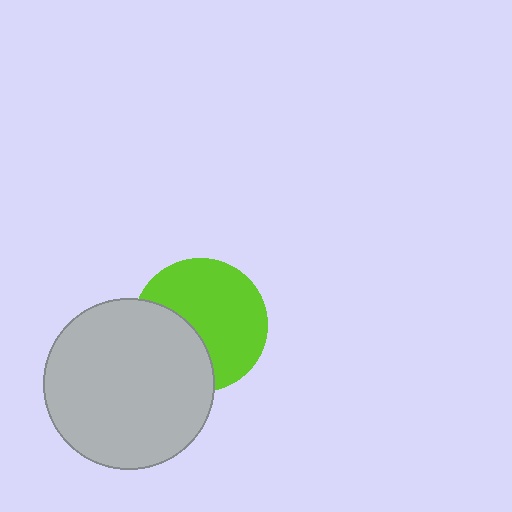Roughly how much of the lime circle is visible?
About half of it is visible (roughly 64%).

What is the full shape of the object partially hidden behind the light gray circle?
The partially hidden object is a lime circle.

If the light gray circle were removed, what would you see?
You would see the complete lime circle.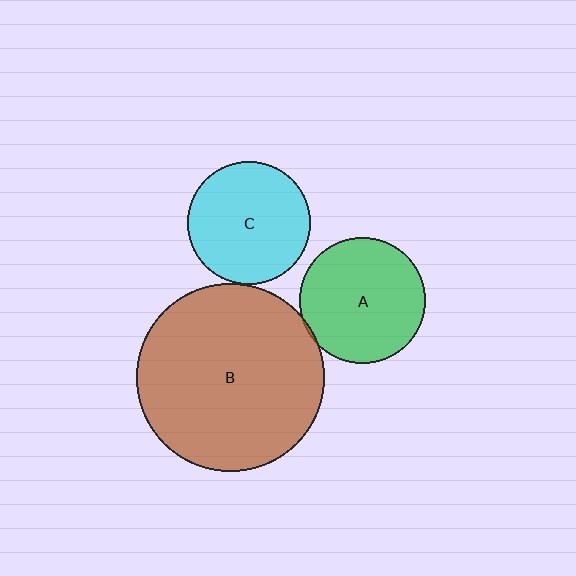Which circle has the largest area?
Circle B (brown).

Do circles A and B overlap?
Yes.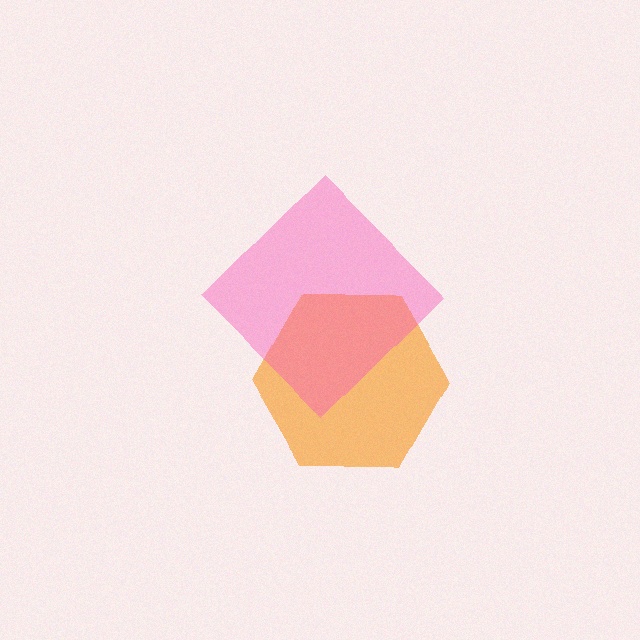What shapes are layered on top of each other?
The layered shapes are: an orange hexagon, a pink diamond.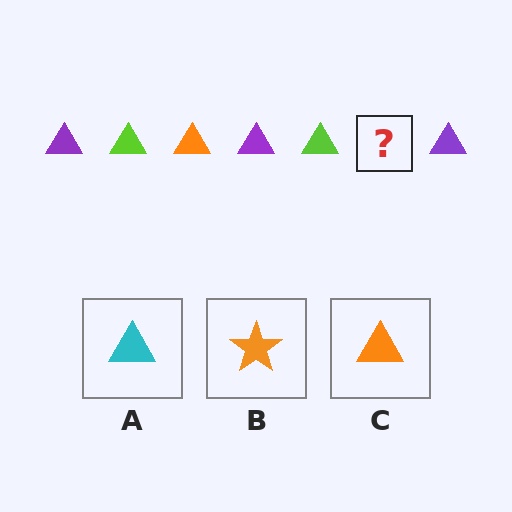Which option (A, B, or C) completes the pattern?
C.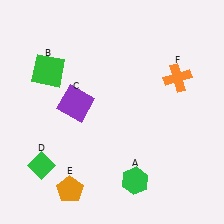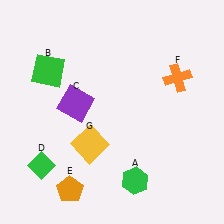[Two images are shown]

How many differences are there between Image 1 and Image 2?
There is 1 difference between the two images.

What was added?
A yellow square (G) was added in Image 2.